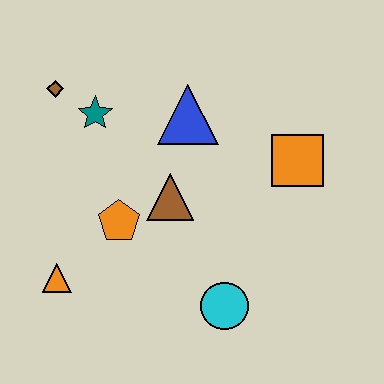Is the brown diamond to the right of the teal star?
No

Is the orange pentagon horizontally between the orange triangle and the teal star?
No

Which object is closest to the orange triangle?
The orange pentagon is closest to the orange triangle.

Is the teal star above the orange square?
Yes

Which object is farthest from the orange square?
The orange triangle is farthest from the orange square.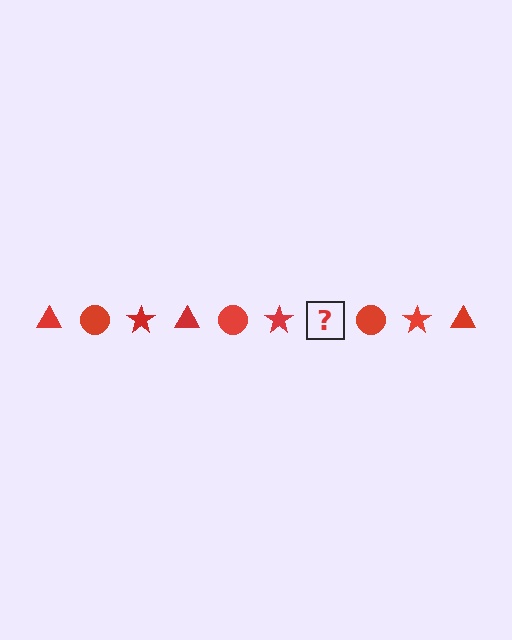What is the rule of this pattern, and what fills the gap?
The rule is that the pattern cycles through triangle, circle, star shapes in red. The gap should be filled with a red triangle.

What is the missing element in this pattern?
The missing element is a red triangle.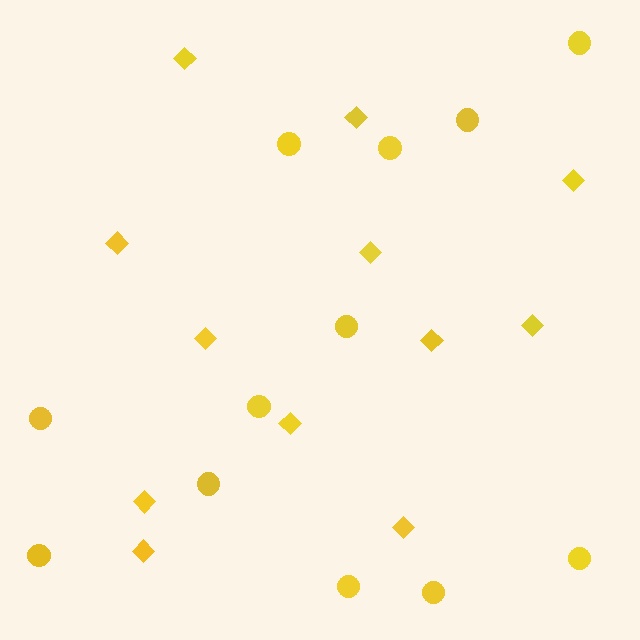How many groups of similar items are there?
There are 2 groups: one group of diamonds (12) and one group of circles (12).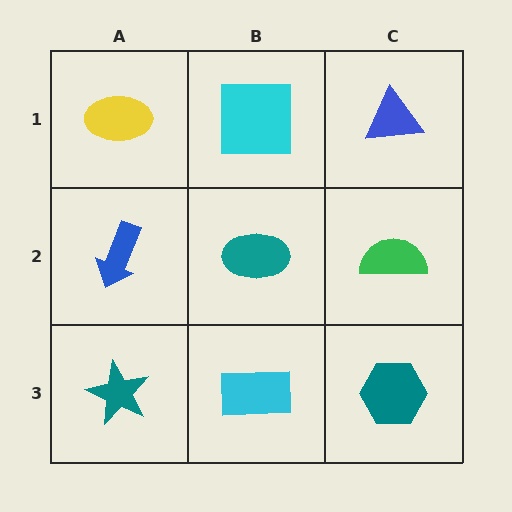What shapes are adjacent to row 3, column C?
A green semicircle (row 2, column C), a cyan rectangle (row 3, column B).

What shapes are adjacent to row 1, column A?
A blue arrow (row 2, column A), a cyan square (row 1, column B).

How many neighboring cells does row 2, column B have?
4.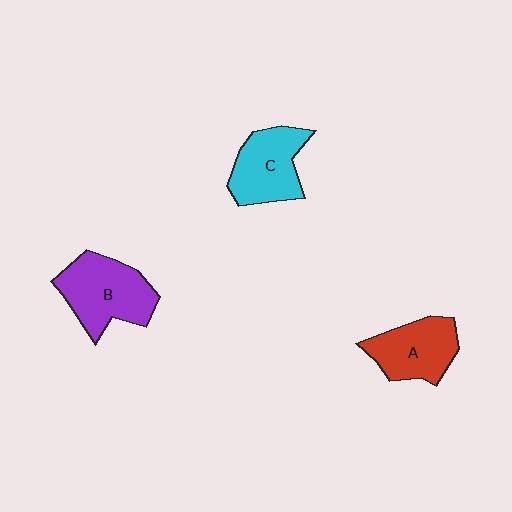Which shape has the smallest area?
Shape A (red).